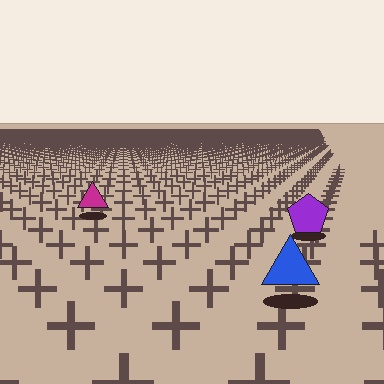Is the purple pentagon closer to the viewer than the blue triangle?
No. The blue triangle is closer — you can tell from the texture gradient: the ground texture is coarser near it.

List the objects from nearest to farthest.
From nearest to farthest: the blue triangle, the purple pentagon, the magenta triangle.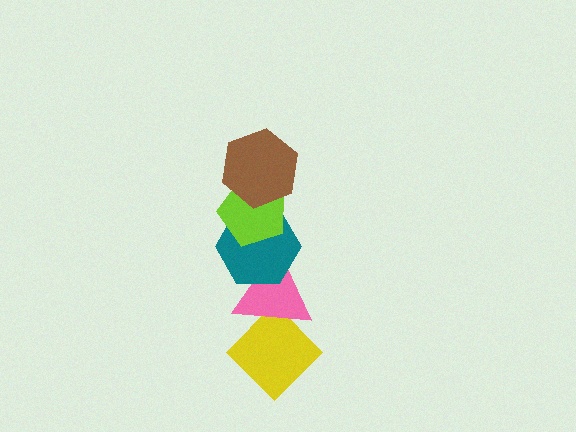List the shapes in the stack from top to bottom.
From top to bottom: the brown hexagon, the lime pentagon, the teal hexagon, the pink triangle, the yellow diamond.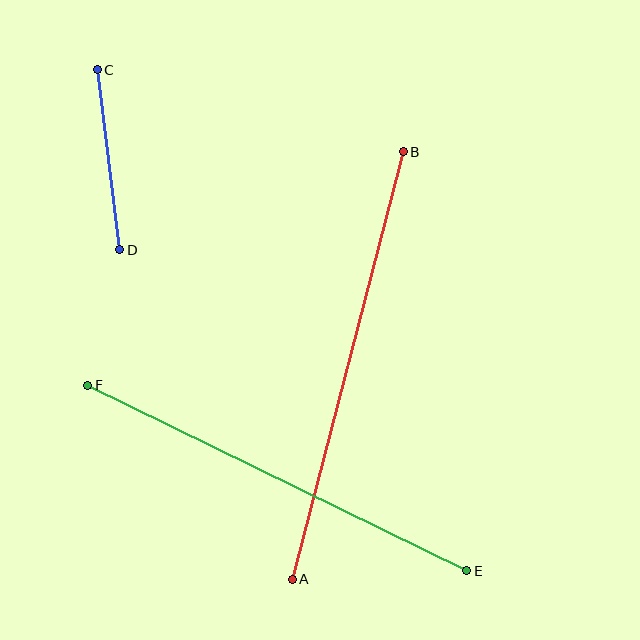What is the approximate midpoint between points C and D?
The midpoint is at approximately (109, 160) pixels.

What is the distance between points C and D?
The distance is approximately 181 pixels.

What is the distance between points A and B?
The distance is approximately 441 pixels.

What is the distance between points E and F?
The distance is approximately 422 pixels.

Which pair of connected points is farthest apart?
Points A and B are farthest apart.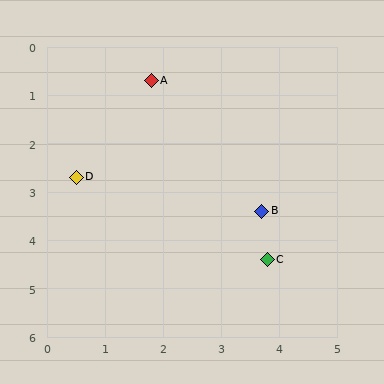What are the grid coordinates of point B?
Point B is at approximately (3.7, 3.4).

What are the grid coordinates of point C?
Point C is at approximately (3.8, 4.4).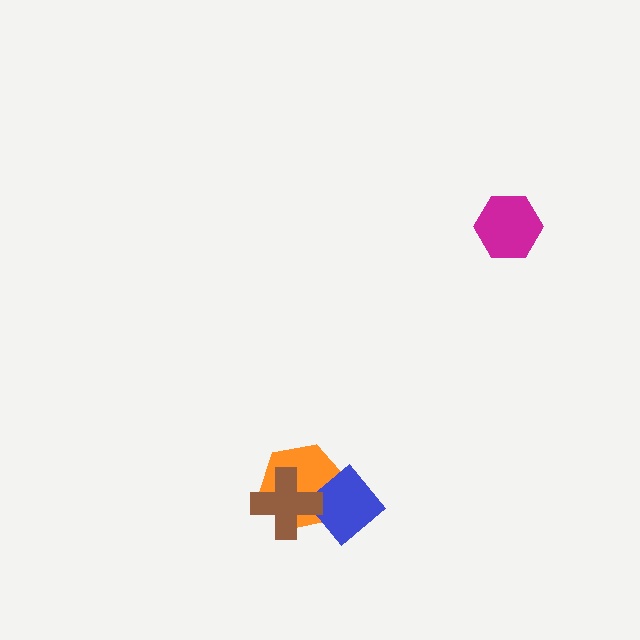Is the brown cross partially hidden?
No, no other shape covers it.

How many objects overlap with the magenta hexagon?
0 objects overlap with the magenta hexagon.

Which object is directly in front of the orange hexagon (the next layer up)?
The blue diamond is directly in front of the orange hexagon.